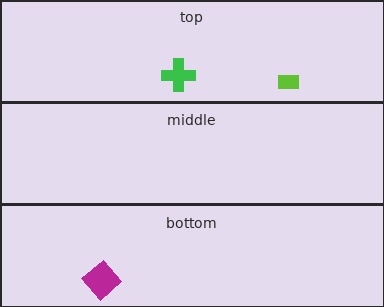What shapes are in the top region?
The lime rectangle, the green cross.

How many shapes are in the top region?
2.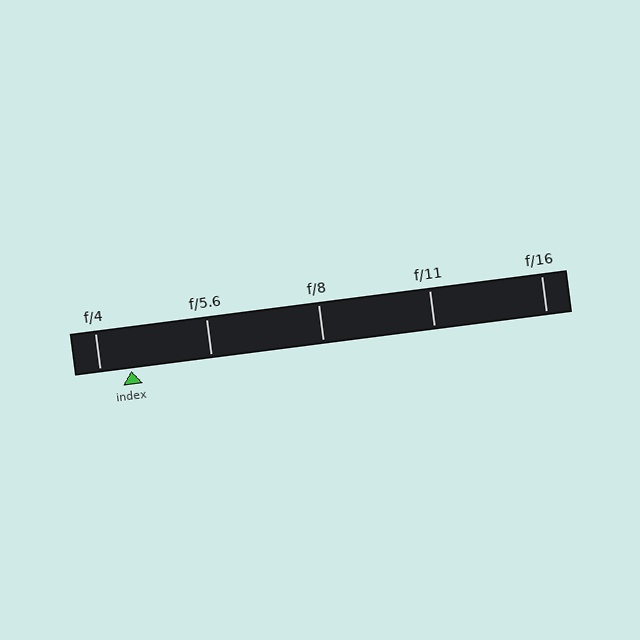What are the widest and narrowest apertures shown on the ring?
The widest aperture shown is f/4 and the narrowest is f/16.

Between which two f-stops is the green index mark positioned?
The index mark is between f/4 and f/5.6.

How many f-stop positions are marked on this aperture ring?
There are 5 f-stop positions marked.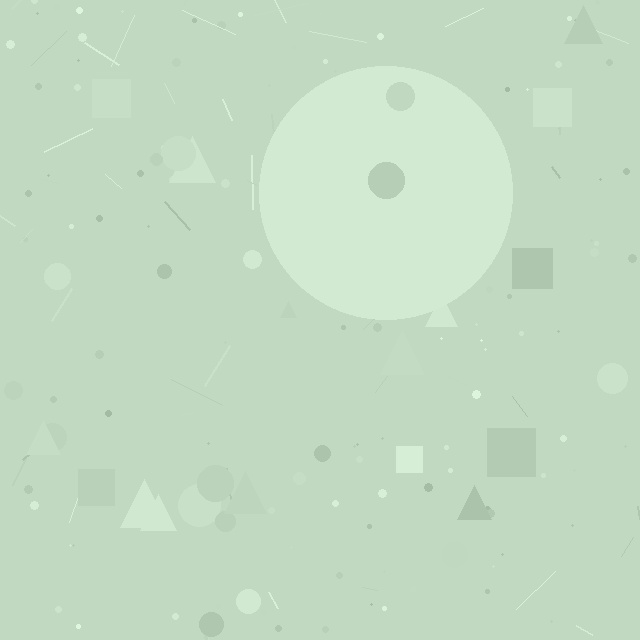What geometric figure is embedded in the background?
A circle is embedded in the background.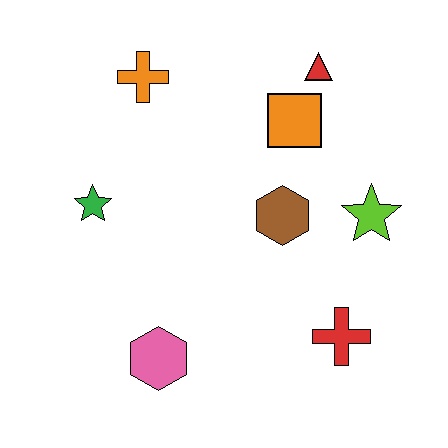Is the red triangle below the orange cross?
No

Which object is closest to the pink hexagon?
The green star is closest to the pink hexagon.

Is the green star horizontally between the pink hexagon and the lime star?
No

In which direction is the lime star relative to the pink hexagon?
The lime star is to the right of the pink hexagon.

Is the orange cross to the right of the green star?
Yes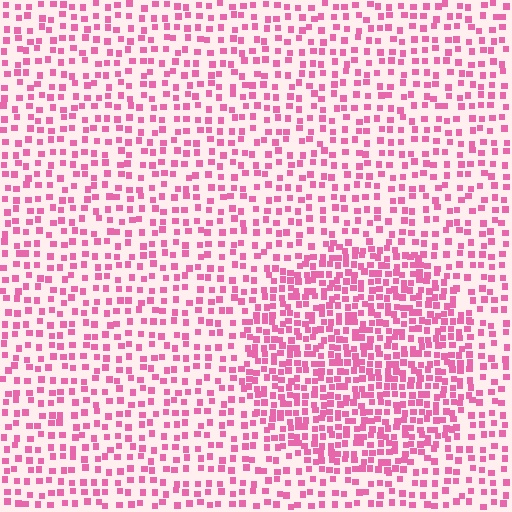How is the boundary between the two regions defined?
The boundary is defined by a change in element density (approximately 1.9x ratio). All elements are the same color, size, and shape.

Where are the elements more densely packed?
The elements are more densely packed inside the circle boundary.